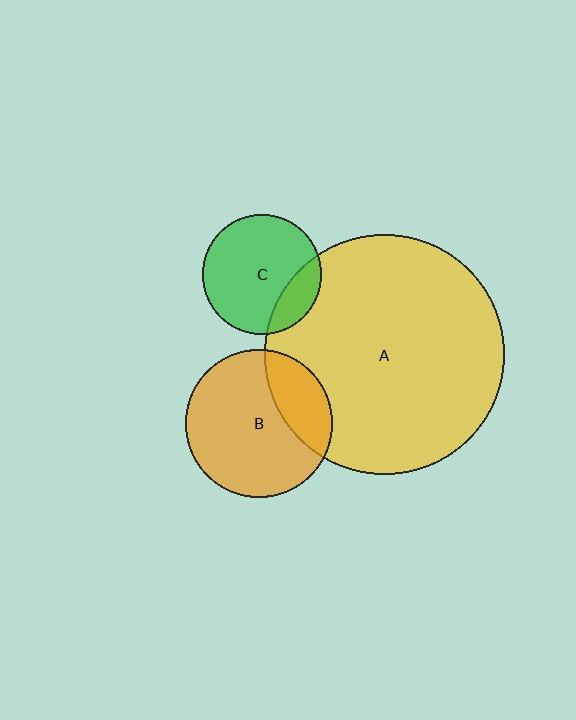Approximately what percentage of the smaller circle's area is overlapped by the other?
Approximately 20%.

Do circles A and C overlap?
Yes.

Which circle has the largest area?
Circle A (yellow).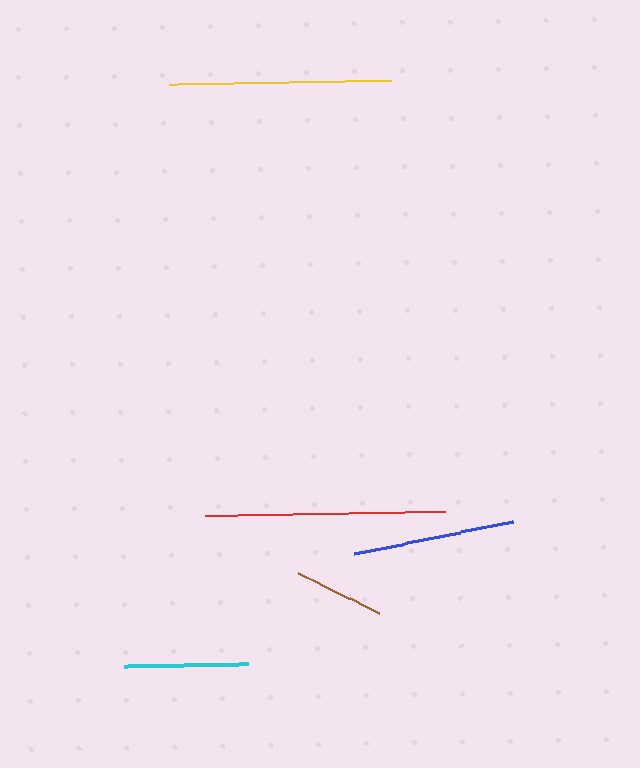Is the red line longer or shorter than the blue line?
The red line is longer than the blue line.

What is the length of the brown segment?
The brown segment is approximately 90 pixels long.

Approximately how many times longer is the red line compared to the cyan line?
The red line is approximately 1.9 times the length of the cyan line.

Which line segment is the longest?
The red line is the longest at approximately 239 pixels.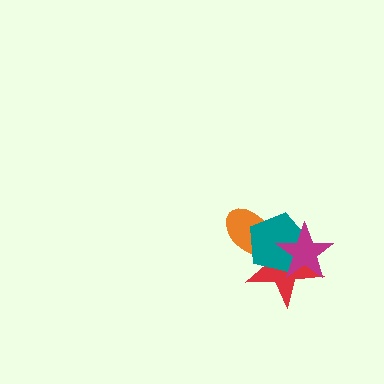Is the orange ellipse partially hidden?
Yes, it is partially covered by another shape.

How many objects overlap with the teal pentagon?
3 objects overlap with the teal pentagon.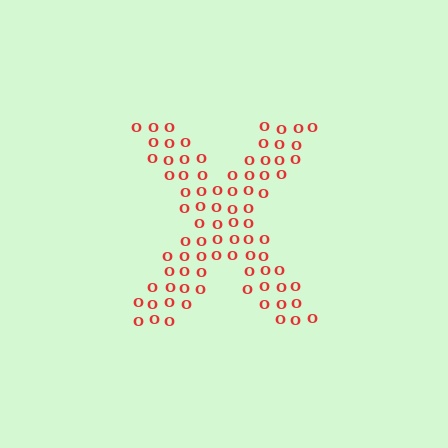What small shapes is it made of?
It is made of small letter O's.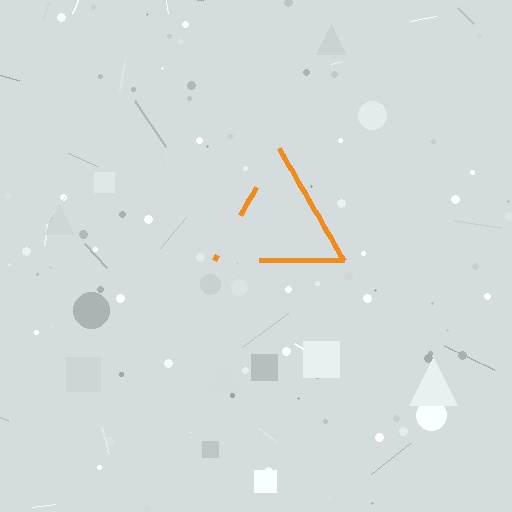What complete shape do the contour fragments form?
The contour fragments form a triangle.